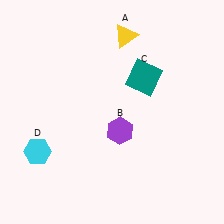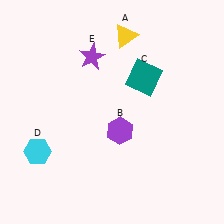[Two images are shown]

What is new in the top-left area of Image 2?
A purple star (E) was added in the top-left area of Image 2.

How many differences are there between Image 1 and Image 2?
There is 1 difference between the two images.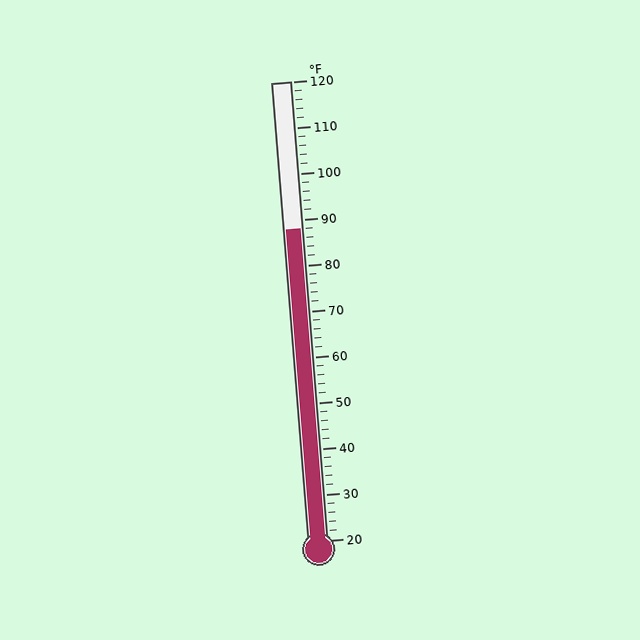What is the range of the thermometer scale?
The thermometer scale ranges from 20°F to 120°F.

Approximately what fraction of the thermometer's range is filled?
The thermometer is filled to approximately 70% of its range.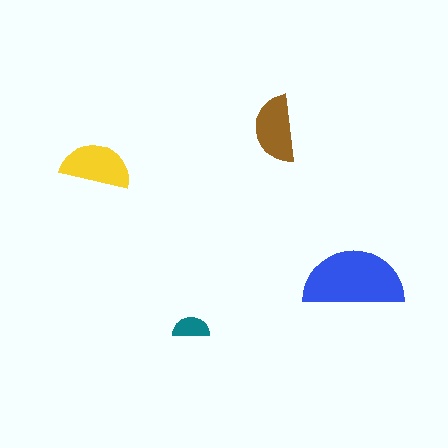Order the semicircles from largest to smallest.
the blue one, the yellow one, the brown one, the teal one.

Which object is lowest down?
The teal semicircle is bottommost.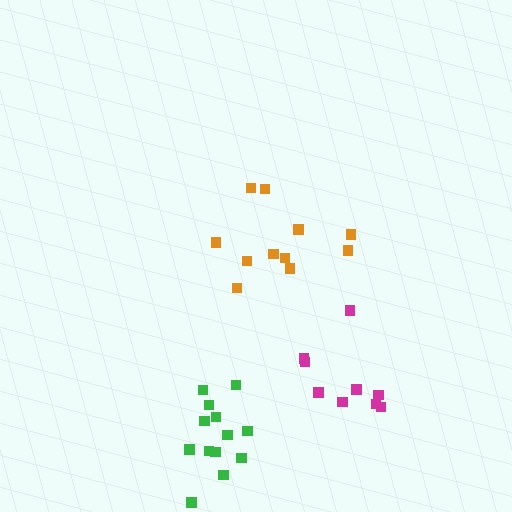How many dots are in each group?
Group 1: 11 dots, Group 2: 13 dots, Group 3: 9 dots (33 total).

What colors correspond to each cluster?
The clusters are colored: orange, green, magenta.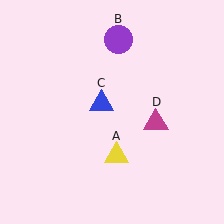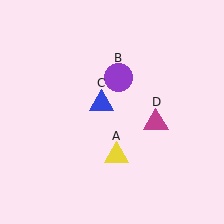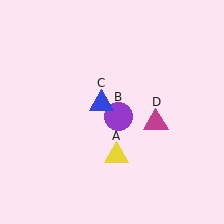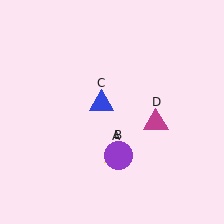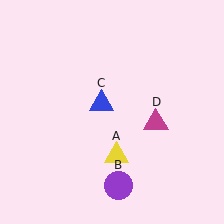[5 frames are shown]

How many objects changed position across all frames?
1 object changed position: purple circle (object B).